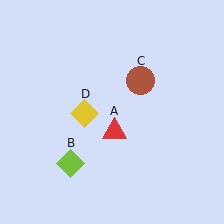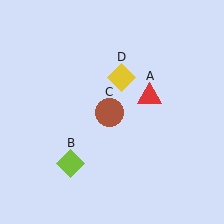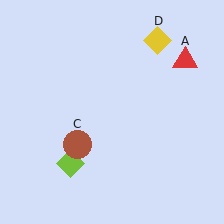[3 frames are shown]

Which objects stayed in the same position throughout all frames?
Lime diamond (object B) remained stationary.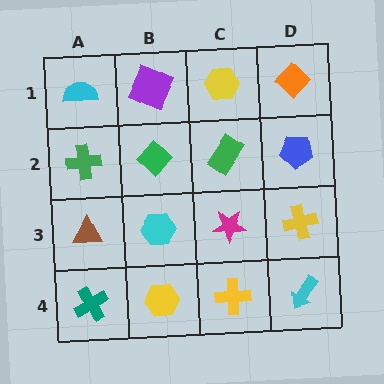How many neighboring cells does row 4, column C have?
3.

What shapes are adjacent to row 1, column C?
A green rectangle (row 2, column C), a purple square (row 1, column B), an orange diamond (row 1, column D).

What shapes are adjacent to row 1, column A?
A green cross (row 2, column A), a purple square (row 1, column B).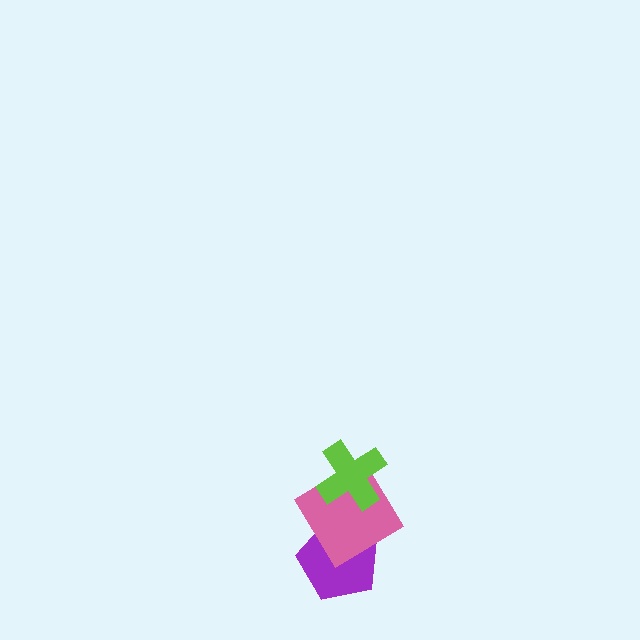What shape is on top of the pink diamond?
The lime cross is on top of the pink diamond.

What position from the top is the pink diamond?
The pink diamond is 2nd from the top.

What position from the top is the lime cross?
The lime cross is 1st from the top.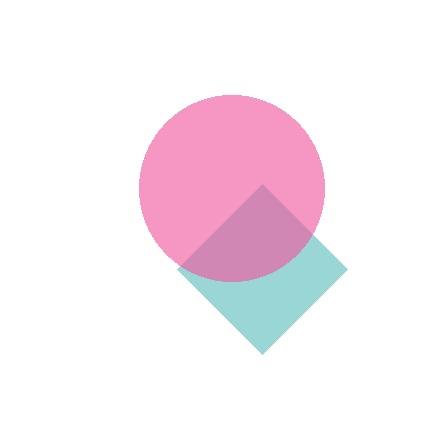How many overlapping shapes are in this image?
There are 2 overlapping shapes in the image.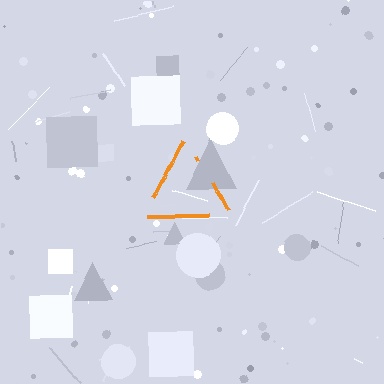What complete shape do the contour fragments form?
The contour fragments form a triangle.